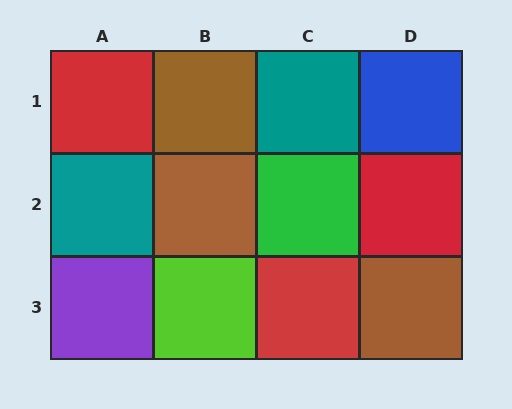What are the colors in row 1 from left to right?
Red, brown, teal, blue.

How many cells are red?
3 cells are red.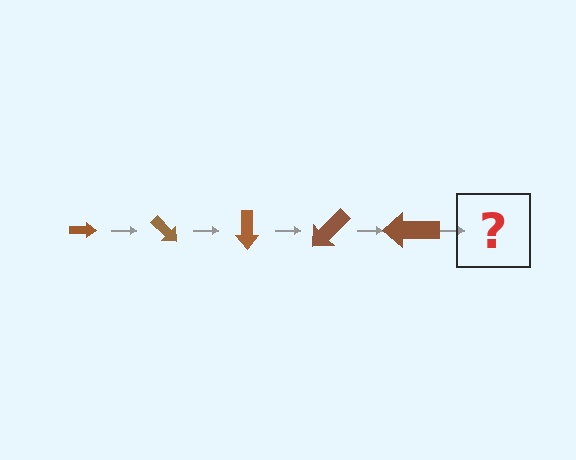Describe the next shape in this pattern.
It should be an arrow, larger than the previous one and rotated 225 degrees from the start.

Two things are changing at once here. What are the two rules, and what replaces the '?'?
The two rules are that the arrow grows larger each step and it rotates 45 degrees each step. The '?' should be an arrow, larger than the previous one and rotated 225 degrees from the start.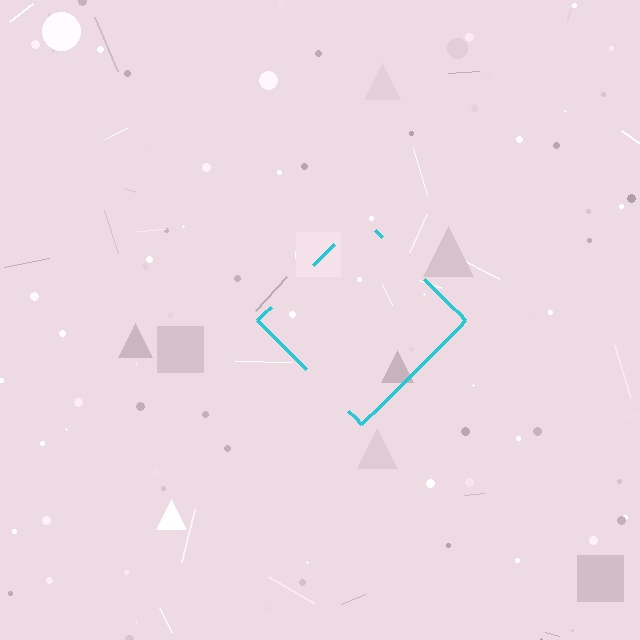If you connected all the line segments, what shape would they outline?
They would outline a diamond.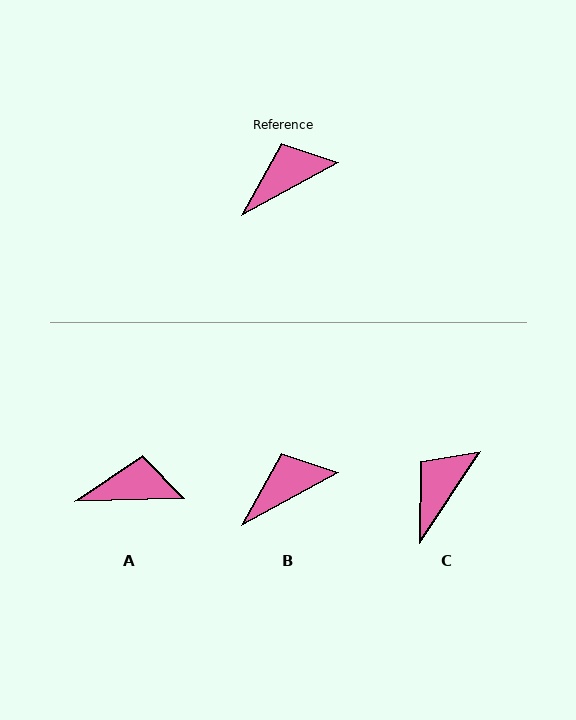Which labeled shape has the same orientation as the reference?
B.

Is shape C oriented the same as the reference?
No, it is off by about 27 degrees.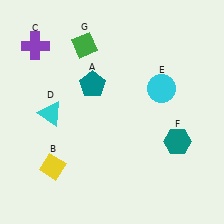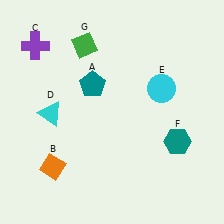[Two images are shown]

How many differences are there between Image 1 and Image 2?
There is 1 difference between the two images.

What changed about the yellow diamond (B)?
In Image 1, B is yellow. In Image 2, it changed to orange.